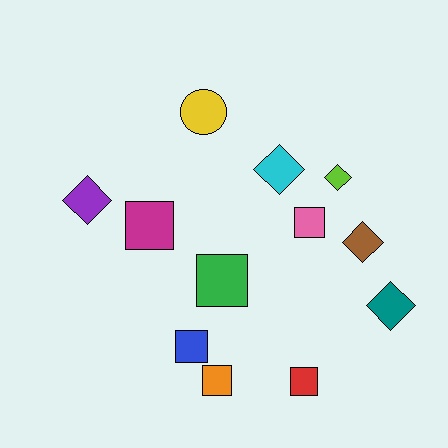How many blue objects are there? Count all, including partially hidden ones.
There is 1 blue object.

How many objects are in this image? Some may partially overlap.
There are 12 objects.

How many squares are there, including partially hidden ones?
There are 6 squares.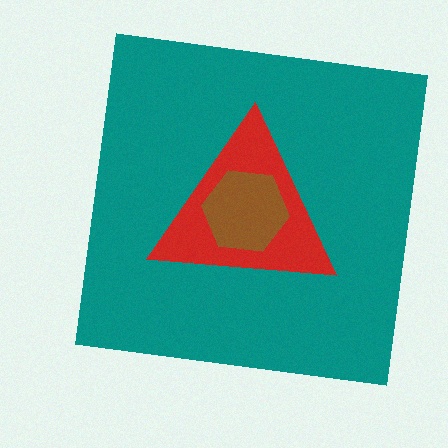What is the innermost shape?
The brown hexagon.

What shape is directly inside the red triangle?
The brown hexagon.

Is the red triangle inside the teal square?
Yes.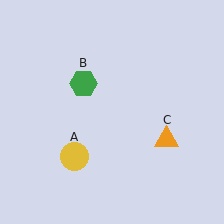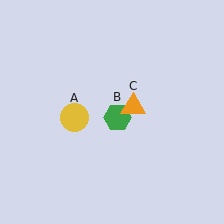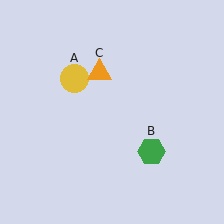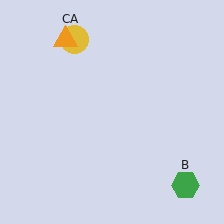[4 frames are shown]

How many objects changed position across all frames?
3 objects changed position: yellow circle (object A), green hexagon (object B), orange triangle (object C).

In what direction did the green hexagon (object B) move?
The green hexagon (object B) moved down and to the right.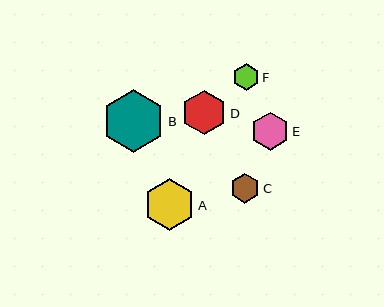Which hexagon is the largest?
Hexagon B is the largest with a size of approximately 63 pixels.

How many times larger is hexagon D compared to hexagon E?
Hexagon D is approximately 1.2 times the size of hexagon E.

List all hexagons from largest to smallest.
From largest to smallest: B, A, D, E, C, F.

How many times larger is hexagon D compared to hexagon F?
Hexagon D is approximately 1.7 times the size of hexagon F.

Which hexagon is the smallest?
Hexagon F is the smallest with a size of approximately 26 pixels.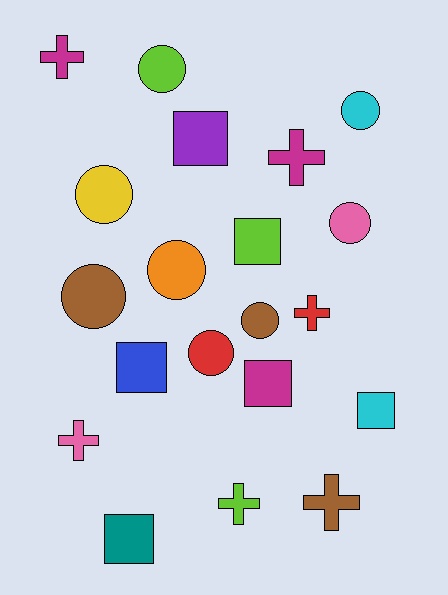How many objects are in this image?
There are 20 objects.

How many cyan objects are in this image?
There are 2 cyan objects.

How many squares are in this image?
There are 6 squares.